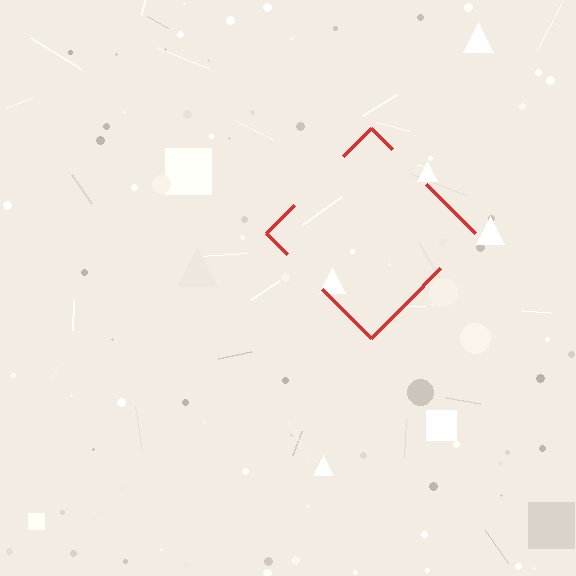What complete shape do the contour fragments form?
The contour fragments form a diamond.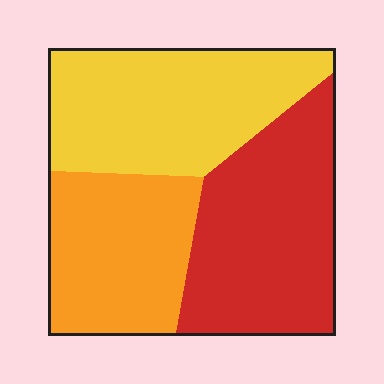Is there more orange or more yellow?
Yellow.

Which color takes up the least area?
Orange, at roughly 30%.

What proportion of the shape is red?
Red takes up about three eighths (3/8) of the shape.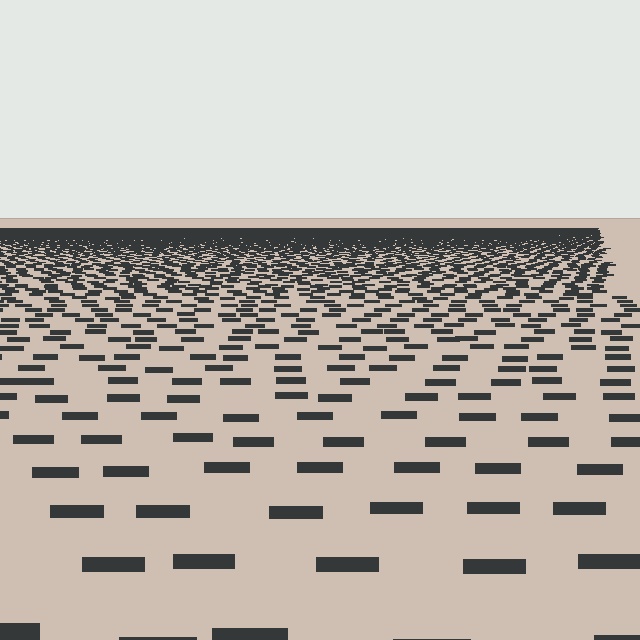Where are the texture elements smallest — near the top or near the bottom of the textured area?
Near the top.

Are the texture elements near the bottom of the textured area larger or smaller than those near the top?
Larger. Near the bottom, elements are closer to the viewer and appear at a bigger on-screen size.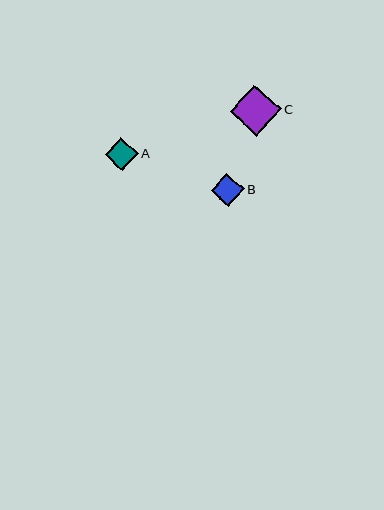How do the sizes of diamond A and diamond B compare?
Diamond A and diamond B are approximately the same size.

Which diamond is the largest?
Diamond C is the largest with a size of approximately 51 pixels.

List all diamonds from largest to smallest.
From largest to smallest: C, A, B.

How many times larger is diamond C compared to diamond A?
Diamond C is approximately 1.5 times the size of diamond A.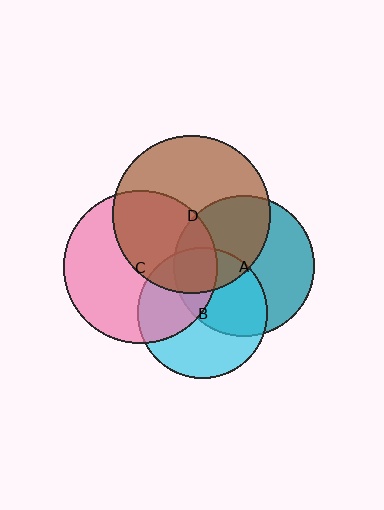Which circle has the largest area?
Circle D (brown).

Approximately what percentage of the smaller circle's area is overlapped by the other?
Approximately 45%.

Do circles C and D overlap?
Yes.